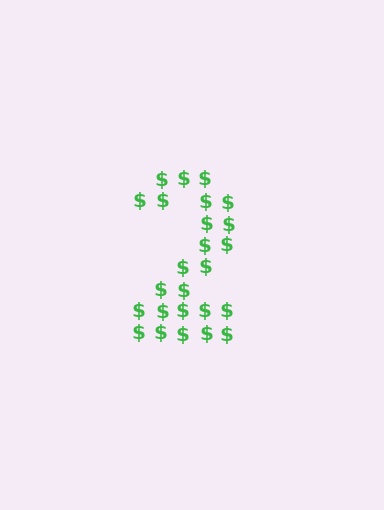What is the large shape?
The large shape is the digit 2.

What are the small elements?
The small elements are dollar signs.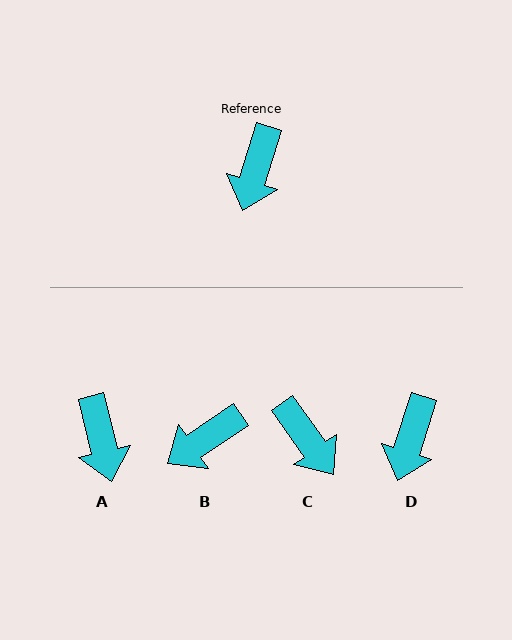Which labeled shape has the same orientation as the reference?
D.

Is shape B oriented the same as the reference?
No, it is off by about 39 degrees.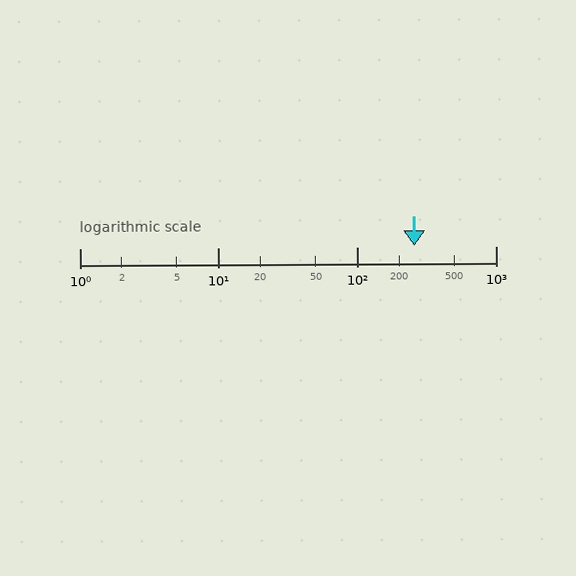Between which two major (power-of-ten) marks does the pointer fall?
The pointer is between 100 and 1000.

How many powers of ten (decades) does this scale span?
The scale spans 3 decades, from 1 to 1000.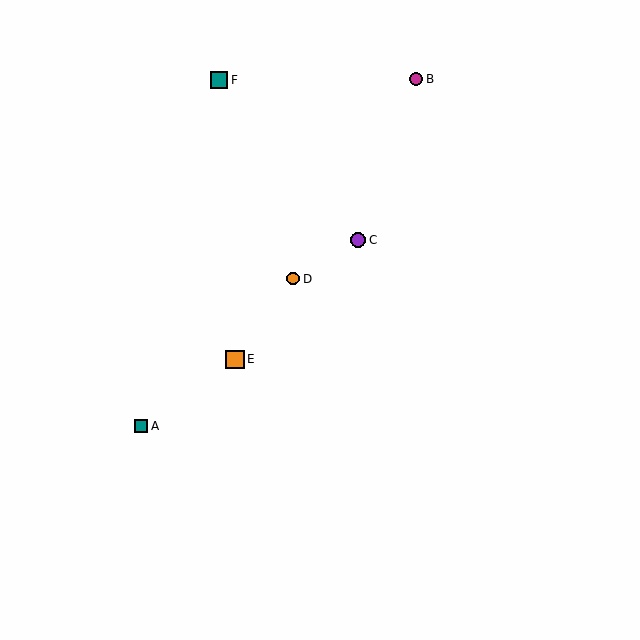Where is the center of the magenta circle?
The center of the magenta circle is at (416, 79).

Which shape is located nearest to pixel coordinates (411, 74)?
The magenta circle (labeled B) at (416, 79) is nearest to that location.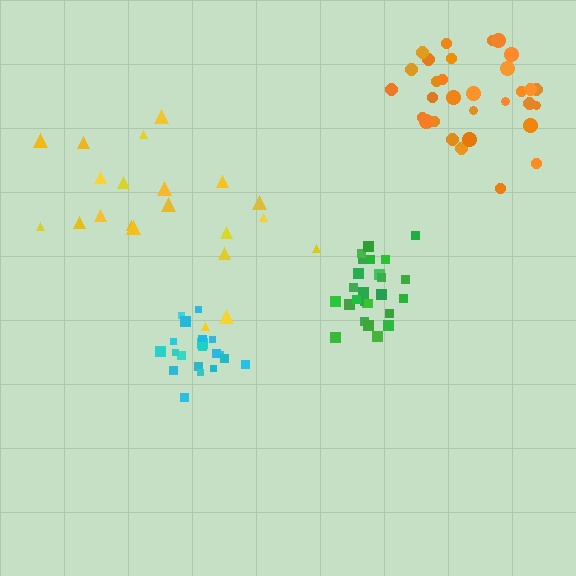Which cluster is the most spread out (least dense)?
Yellow.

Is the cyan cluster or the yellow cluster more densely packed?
Cyan.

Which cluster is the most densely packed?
Green.